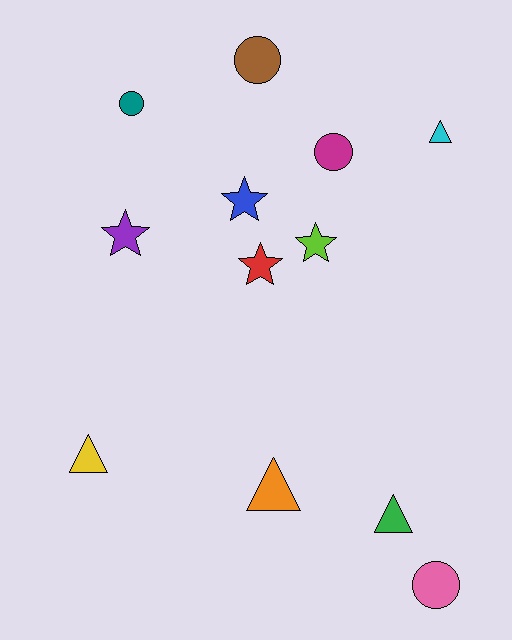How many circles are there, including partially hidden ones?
There are 4 circles.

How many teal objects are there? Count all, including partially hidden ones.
There is 1 teal object.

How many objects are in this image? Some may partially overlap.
There are 12 objects.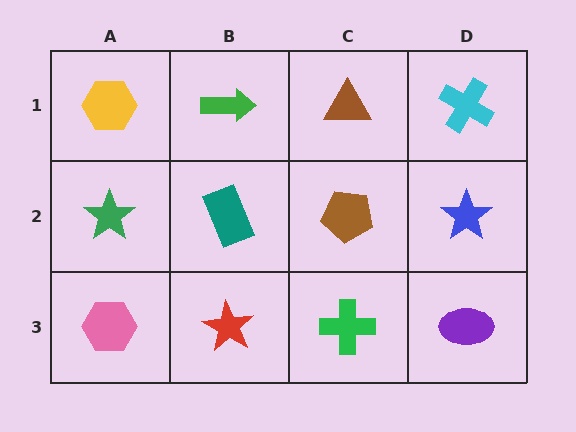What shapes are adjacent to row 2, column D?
A cyan cross (row 1, column D), a purple ellipse (row 3, column D), a brown pentagon (row 2, column C).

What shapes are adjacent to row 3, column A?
A green star (row 2, column A), a red star (row 3, column B).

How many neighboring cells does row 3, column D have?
2.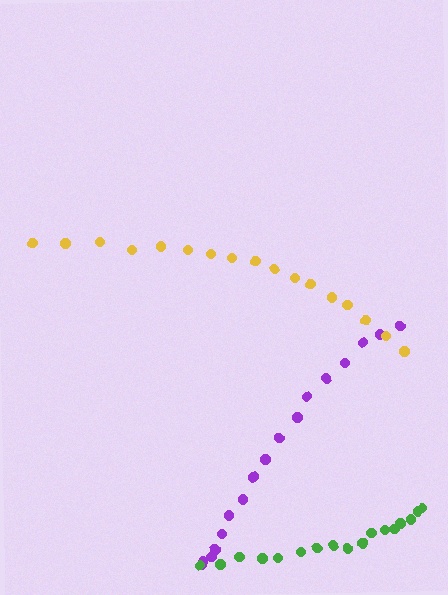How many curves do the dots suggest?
There are 3 distinct paths.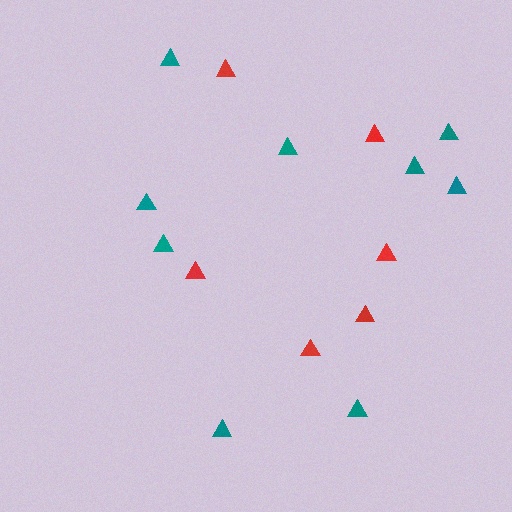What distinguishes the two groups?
There are 2 groups: one group of teal triangles (9) and one group of red triangles (6).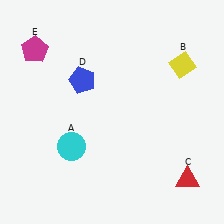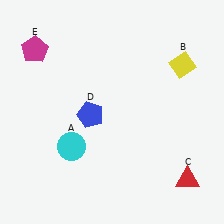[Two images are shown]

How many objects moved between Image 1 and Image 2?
1 object moved between the two images.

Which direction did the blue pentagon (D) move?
The blue pentagon (D) moved down.